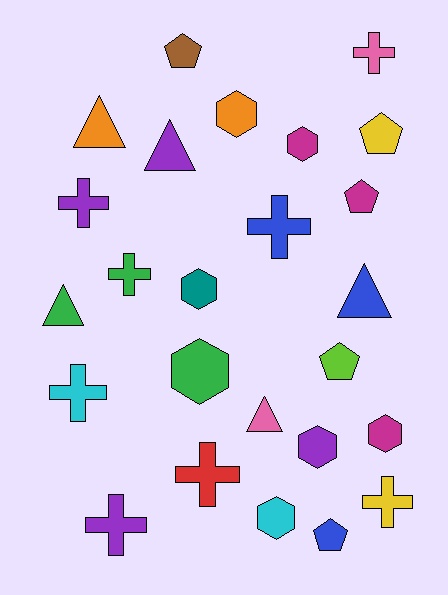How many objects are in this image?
There are 25 objects.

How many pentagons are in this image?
There are 5 pentagons.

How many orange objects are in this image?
There are 2 orange objects.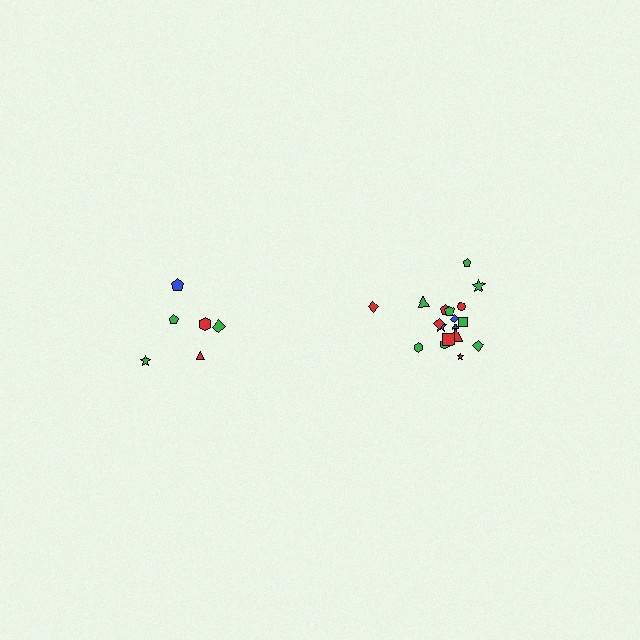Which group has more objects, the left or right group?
The right group.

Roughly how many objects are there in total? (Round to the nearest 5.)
Roughly 25 objects in total.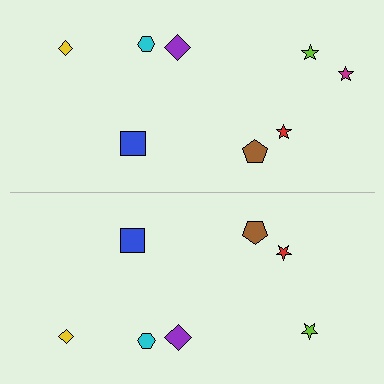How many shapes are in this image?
There are 15 shapes in this image.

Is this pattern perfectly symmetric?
No, the pattern is not perfectly symmetric. A magenta star is missing from the bottom side.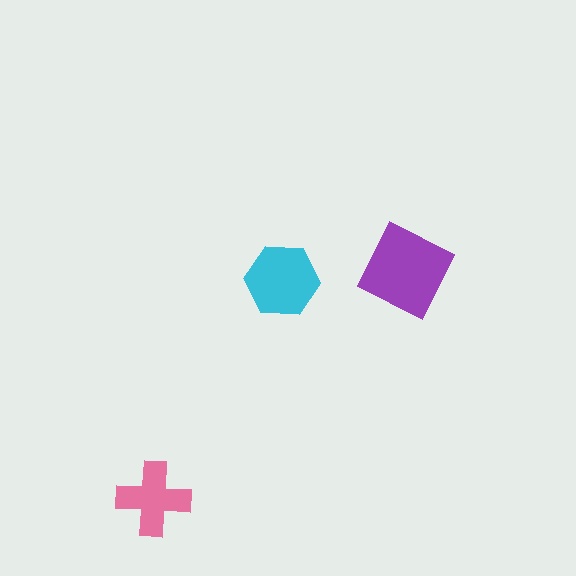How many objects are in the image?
There are 3 objects in the image.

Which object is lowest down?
The pink cross is bottommost.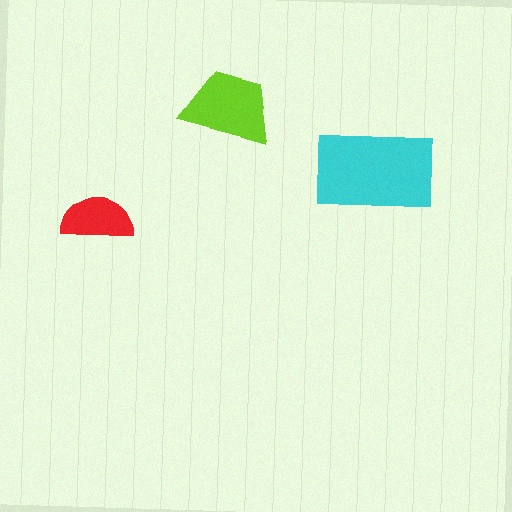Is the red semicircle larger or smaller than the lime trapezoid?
Smaller.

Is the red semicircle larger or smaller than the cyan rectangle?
Smaller.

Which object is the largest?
The cyan rectangle.